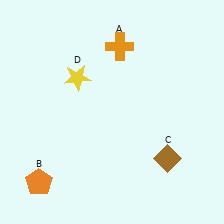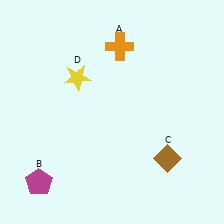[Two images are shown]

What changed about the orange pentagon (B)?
In Image 1, B is orange. In Image 2, it changed to magenta.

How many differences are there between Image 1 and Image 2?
There is 1 difference between the two images.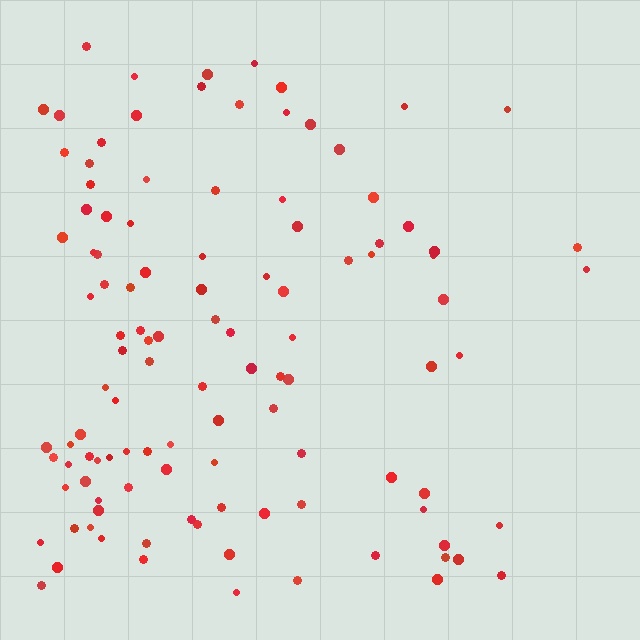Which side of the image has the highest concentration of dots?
The left.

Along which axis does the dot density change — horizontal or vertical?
Horizontal.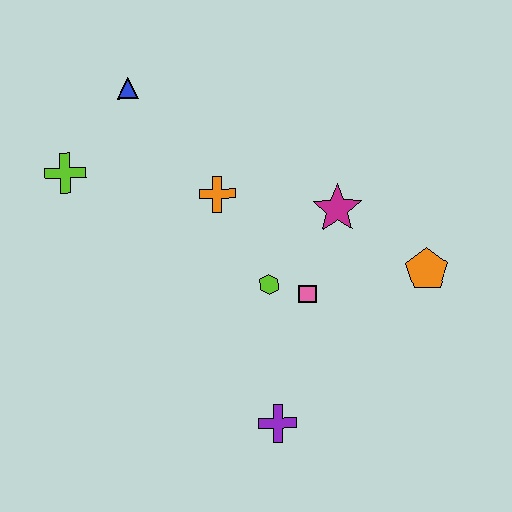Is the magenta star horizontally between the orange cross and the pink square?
No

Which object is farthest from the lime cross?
The orange pentagon is farthest from the lime cross.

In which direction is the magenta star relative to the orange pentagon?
The magenta star is to the left of the orange pentagon.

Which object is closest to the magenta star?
The pink square is closest to the magenta star.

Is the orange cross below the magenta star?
No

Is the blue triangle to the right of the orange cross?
No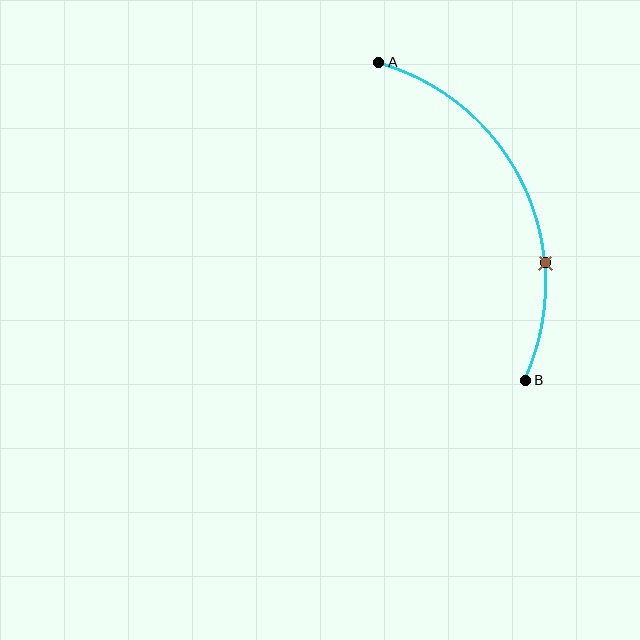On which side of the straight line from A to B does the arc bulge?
The arc bulges to the right of the straight line connecting A and B.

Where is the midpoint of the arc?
The arc midpoint is the point on the curve farthest from the straight line joining A and B. It sits to the right of that line.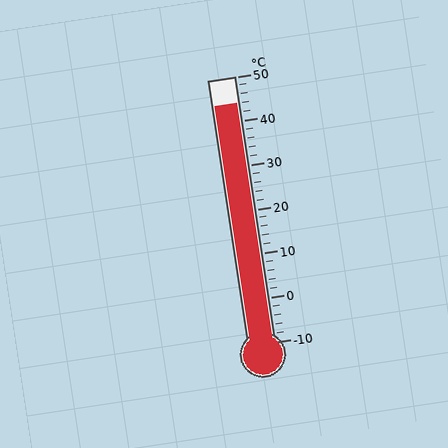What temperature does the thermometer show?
The thermometer shows approximately 44°C.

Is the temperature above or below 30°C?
The temperature is above 30°C.